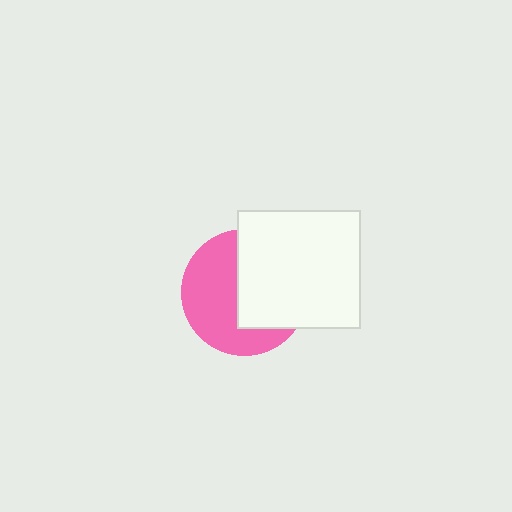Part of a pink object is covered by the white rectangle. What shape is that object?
It is a circle.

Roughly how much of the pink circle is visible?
About half of it is visible (roughly 52%).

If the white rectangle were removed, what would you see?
You would see the complete pink circle.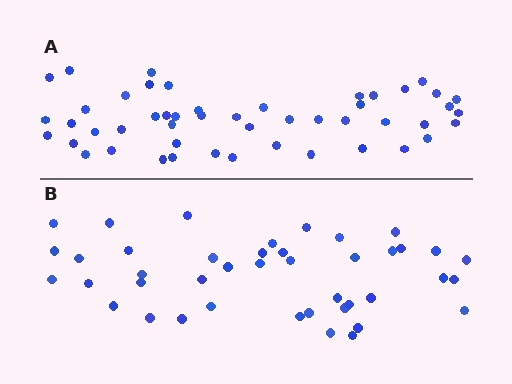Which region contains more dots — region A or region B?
Region A (the top region) has more dots.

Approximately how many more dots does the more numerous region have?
Region A has roughly 8 or so more dots than region B.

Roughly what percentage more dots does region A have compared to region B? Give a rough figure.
About 15% more.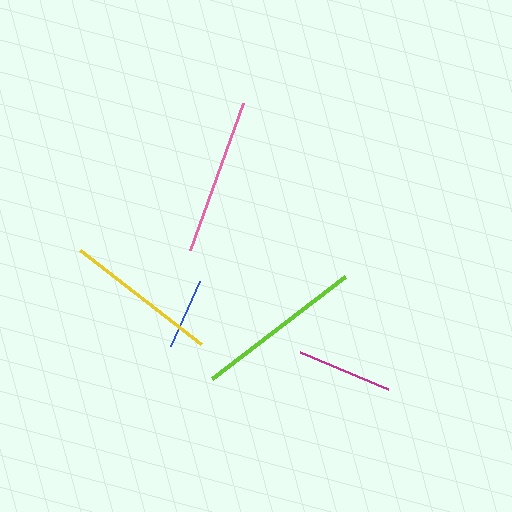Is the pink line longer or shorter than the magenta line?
The pink line is longer than the magenta line.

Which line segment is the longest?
The lime line is the longest at approximately 168 pixels.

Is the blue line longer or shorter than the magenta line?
The magenta line is longer than the blue line.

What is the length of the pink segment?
The pink segment is approximately 157 pixels long.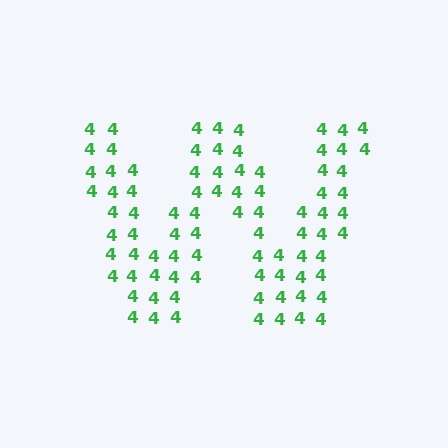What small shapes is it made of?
It is made of small digit 4's.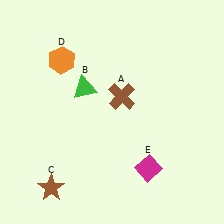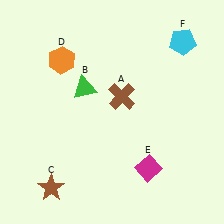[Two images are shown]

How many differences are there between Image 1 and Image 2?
There is 1 difference between the two images.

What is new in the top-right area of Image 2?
A cyan pentagon (F) was added in the top-right area of Image 2.